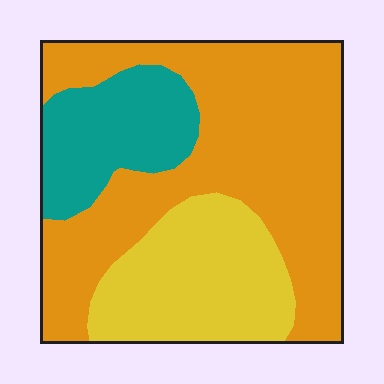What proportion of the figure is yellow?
Yellow takes up about one quarter (1/4) of the figure.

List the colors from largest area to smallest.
From largest to smallest: orange, yellow, teal.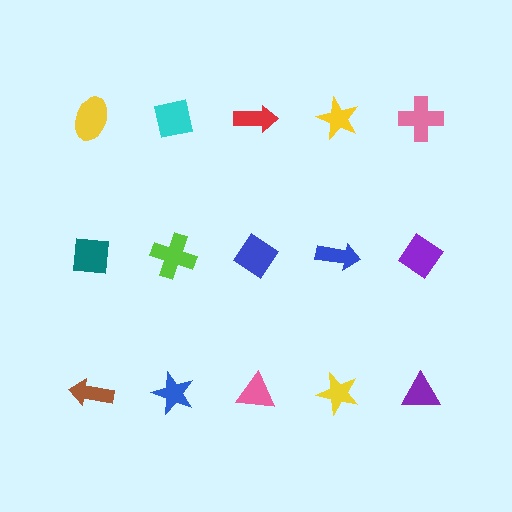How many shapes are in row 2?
5 shapes.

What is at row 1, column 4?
A yellow star.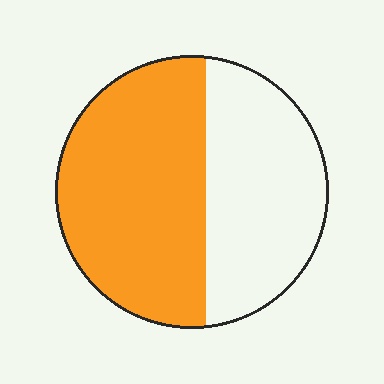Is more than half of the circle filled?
Yes.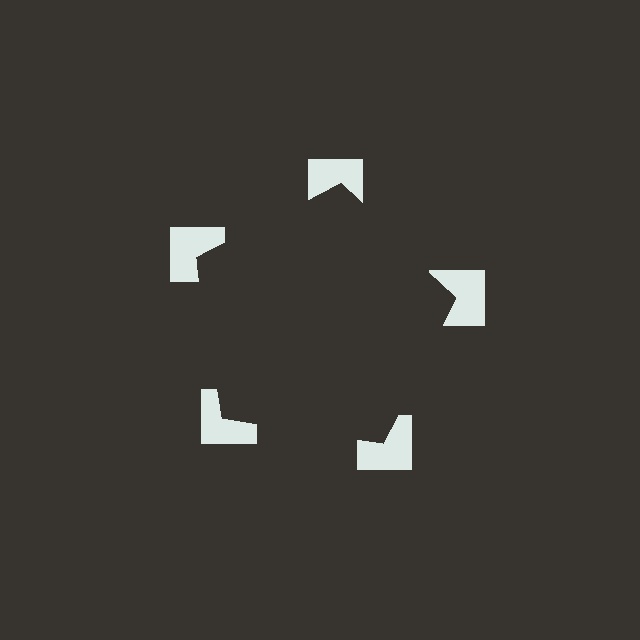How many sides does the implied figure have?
5 sides.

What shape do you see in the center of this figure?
An illusory pentagon — its edges are inferred from the aligned wedge cuts in the notched squares, not physically drawn.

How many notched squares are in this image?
There are 5 — one at each vertex of the illusory pentagon.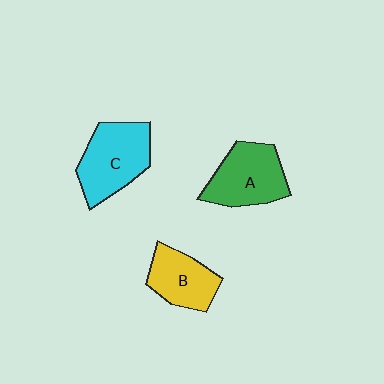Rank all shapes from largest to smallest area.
From largest to smallest: C (cyan), A (green), B (yellow).